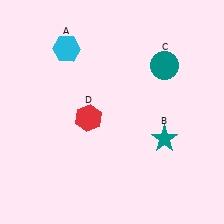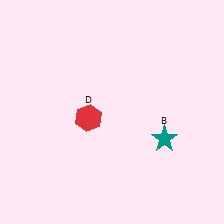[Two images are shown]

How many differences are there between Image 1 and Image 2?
There are 2 differences between the two images.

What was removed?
The cyan hexagon (A), the teal circle (C) were removed in Image 2.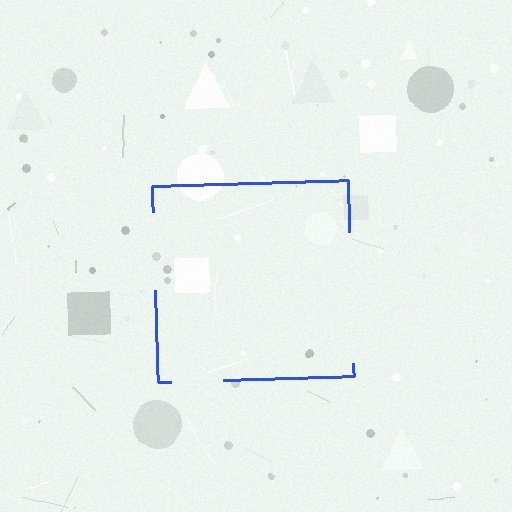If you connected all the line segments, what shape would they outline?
They would outline a square.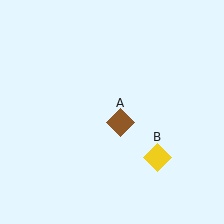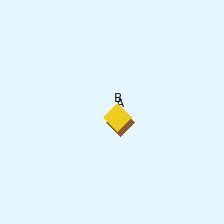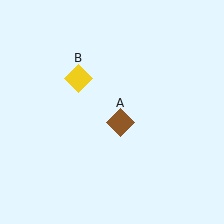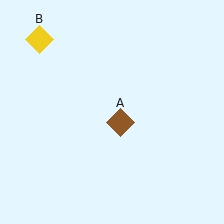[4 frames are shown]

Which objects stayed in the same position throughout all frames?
Brown diamond (object A) remained stationary.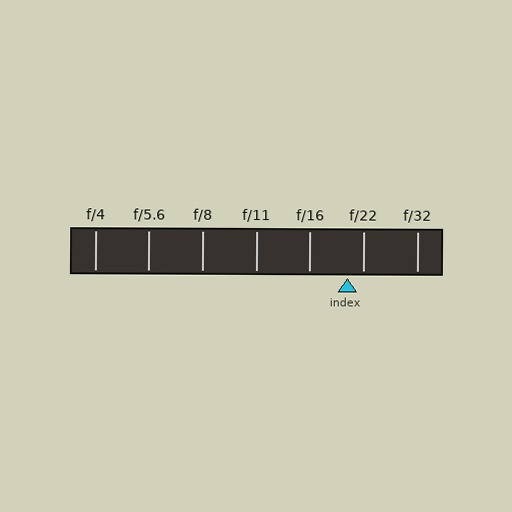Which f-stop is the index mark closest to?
The index mark is closest to f/22.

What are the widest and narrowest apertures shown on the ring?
The widest aperture shown is f/4 and the narrowest is f/32.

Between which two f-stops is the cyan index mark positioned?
The index mark is between f/16 and f/22.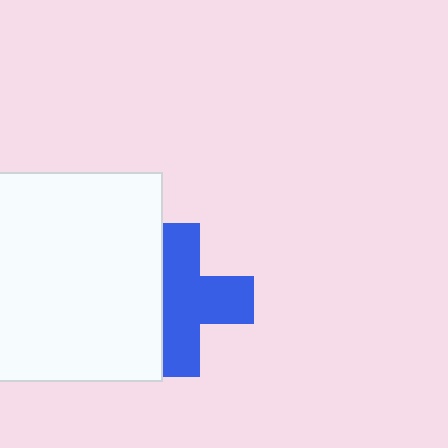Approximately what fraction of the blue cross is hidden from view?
Roughly 34% of the blue cross is hidden behind the white rectangle.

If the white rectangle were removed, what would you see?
You would see the complete blue cross.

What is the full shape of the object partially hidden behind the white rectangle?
The partially hidden object is a blue cross.